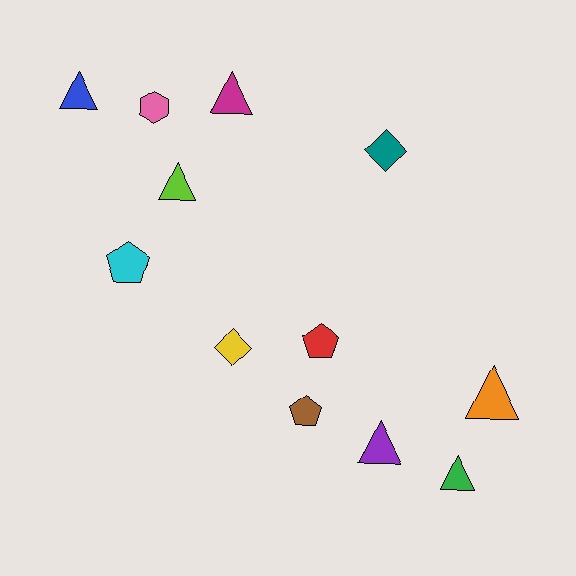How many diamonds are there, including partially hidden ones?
There are 2 diamonds.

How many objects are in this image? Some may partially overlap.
There are 12 objects.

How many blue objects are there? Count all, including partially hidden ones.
There is 1 blue object.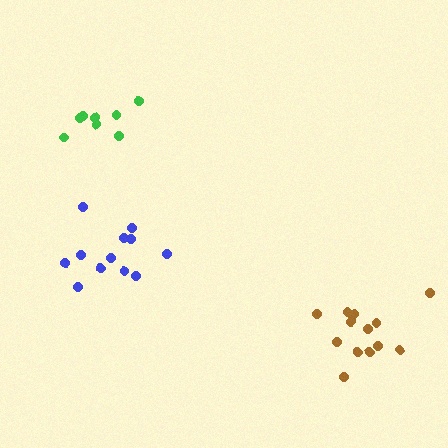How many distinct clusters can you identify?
There are 3 distinct clusters.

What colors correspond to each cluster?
The clusters are colored: green, brown, blue.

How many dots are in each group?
Group 1: 8 dots, Group 2: 14 dots, Group 3: 12 dots (34 total).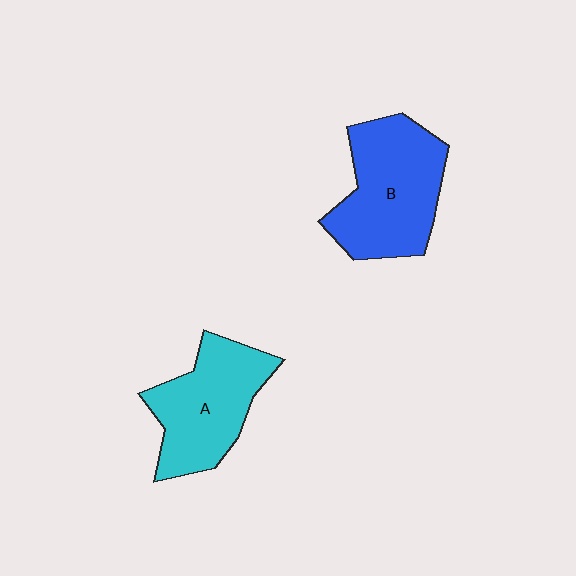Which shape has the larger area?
Shape B (blue).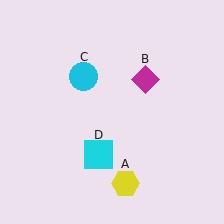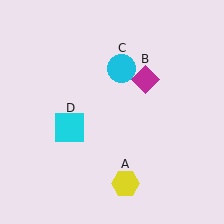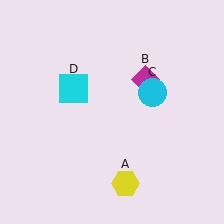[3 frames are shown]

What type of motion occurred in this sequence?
The cyan circle (object C), cyan square (object D) rotated clockwise around the center of the scene.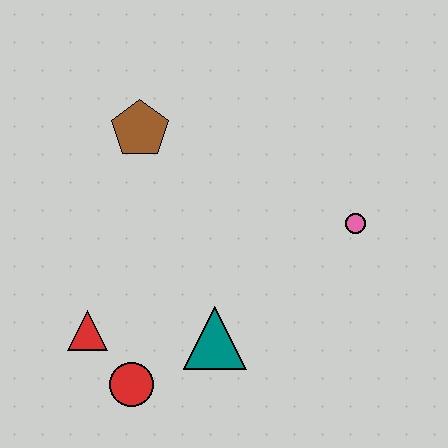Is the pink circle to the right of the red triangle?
Yes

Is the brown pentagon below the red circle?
No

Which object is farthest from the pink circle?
The red triangle is farthest from the pink circle.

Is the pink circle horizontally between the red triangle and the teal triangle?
No